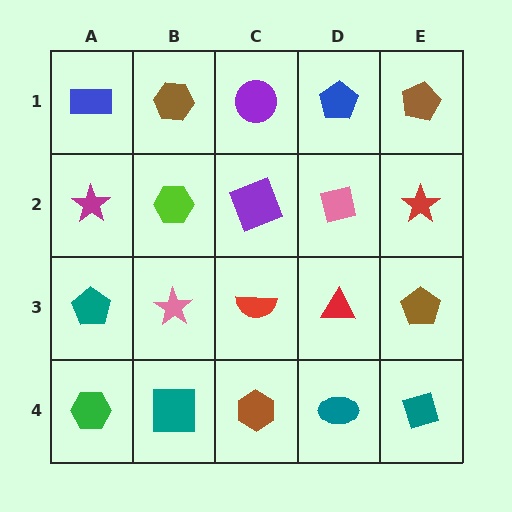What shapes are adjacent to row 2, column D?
A blue pentagon (row 1, column D), a red triangle (row 3, column D), a purple square (row 2, column C), a red star (row 2, column E).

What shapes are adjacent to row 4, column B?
A pink star (row 3, column B), a green hexagon (row 4, column A), a brown hexagon (row 4, column C).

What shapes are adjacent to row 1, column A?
A magenta star (row 2, column A), a brown hexagon (row 1, column B).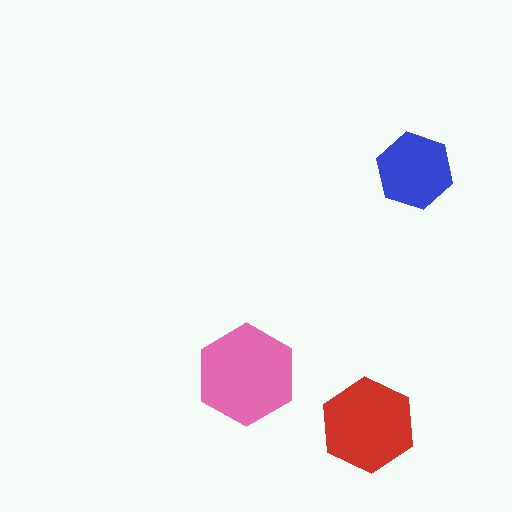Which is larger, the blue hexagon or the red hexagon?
The red one.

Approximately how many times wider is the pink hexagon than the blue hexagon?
About 1.5 times wider.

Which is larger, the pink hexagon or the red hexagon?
The pink one.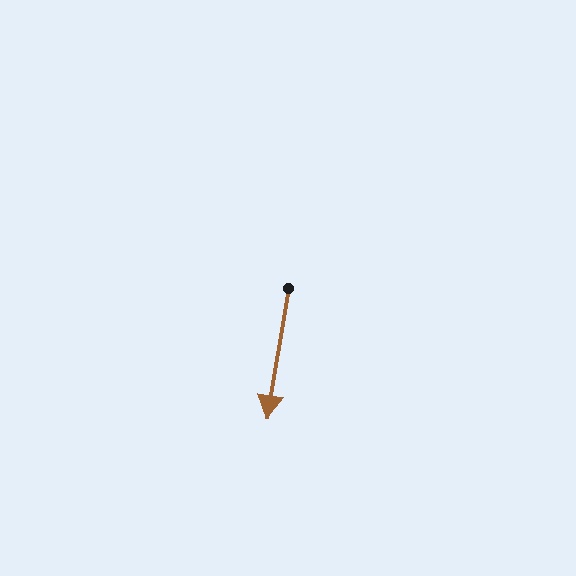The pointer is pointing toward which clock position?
Roughly 6 o'clock.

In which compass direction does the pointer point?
South.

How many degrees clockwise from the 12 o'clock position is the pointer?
Approximately 189 degrees.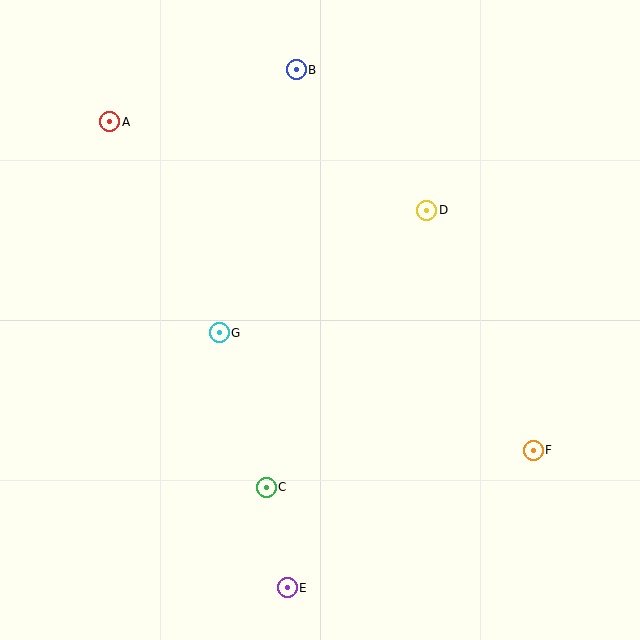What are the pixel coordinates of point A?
Point A is at (110, 122).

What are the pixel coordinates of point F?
Point F is at (533, 450).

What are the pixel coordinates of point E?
Point E is at (287, 588).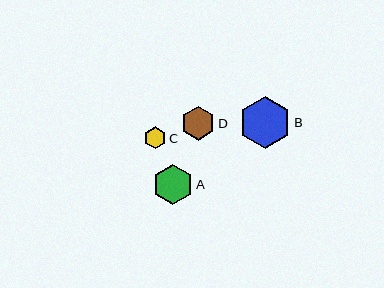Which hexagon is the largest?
Hexagon B is the largest with a size of approximately 53 pixels.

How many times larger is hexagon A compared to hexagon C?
Hexagon A is approximately 1.8 times the size of hexagon C.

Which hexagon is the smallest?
Hexagon C is the smallest with a size of approximately 22 pixels.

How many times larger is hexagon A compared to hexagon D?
Hexagon A is approximately 1.2 times the size of hexagon D.